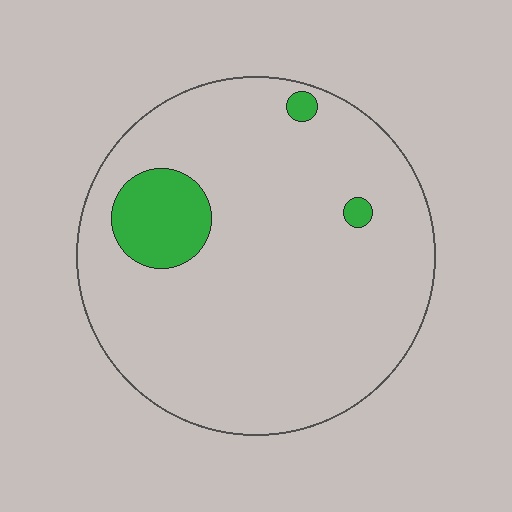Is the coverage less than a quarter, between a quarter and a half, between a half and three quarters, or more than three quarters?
Less than a quarter.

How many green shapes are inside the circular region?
3.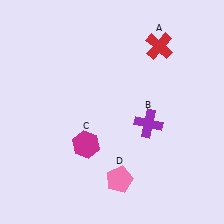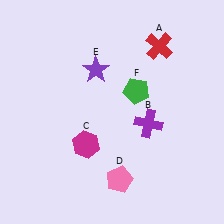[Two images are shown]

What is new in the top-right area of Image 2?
A green pentagon (F) was added in the top-right area of Image 2.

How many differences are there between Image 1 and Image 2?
There are 2 differences between the two images.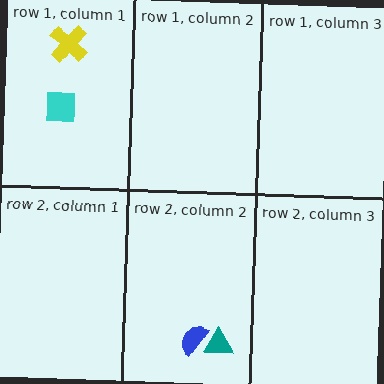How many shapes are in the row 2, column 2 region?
2.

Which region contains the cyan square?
The row 1, column 1 region.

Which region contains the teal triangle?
The row 2, column 2 region.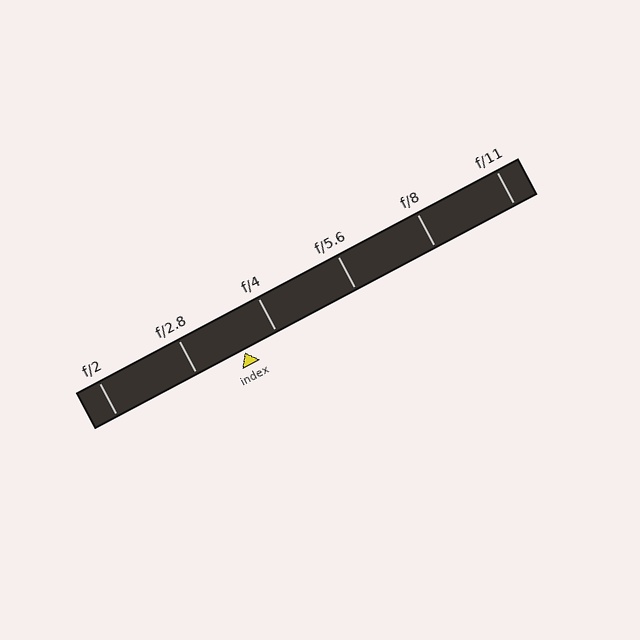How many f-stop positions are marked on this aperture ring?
There are 6 f-stop positions marked.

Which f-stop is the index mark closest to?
The index mark is closest to f/4.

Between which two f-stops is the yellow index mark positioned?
The index mark is between f/2.8 and f/4.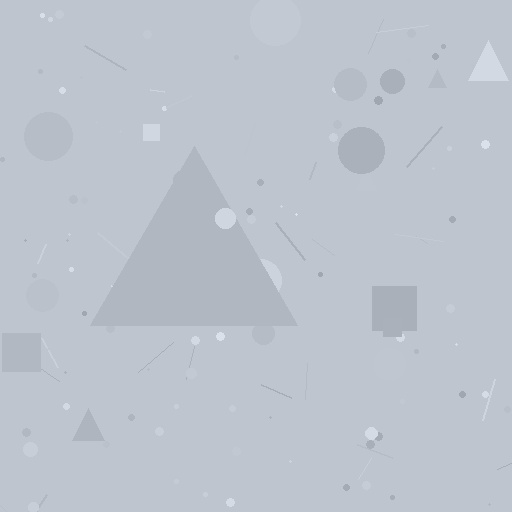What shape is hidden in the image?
A triangle is hidden in the image.